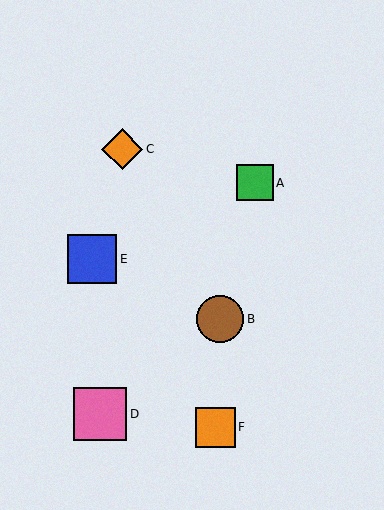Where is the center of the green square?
The center of the green square is at (255, 183).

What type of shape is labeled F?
Shape F is an orange square.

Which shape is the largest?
The pink square (labeled D) is the largest.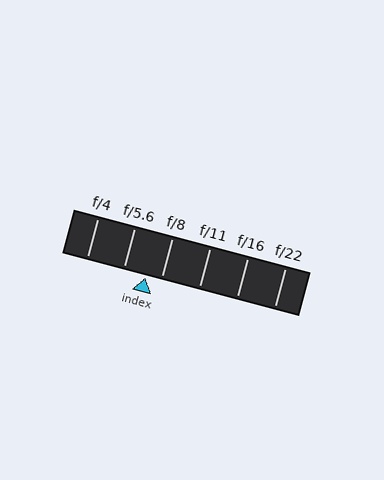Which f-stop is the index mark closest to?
The index mark is closest to f/8.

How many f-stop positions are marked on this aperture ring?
There are 6 f-stop positions marked.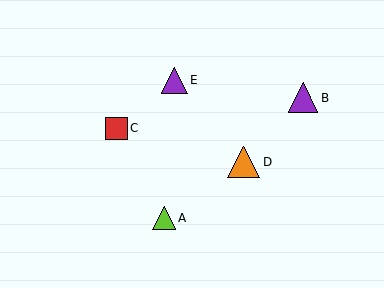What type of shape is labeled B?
Shape B is a purple triangle.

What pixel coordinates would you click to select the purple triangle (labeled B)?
Click at (303, 98) to select the purple triangle B.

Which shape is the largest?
The orange triangle (labeled D) is the largest.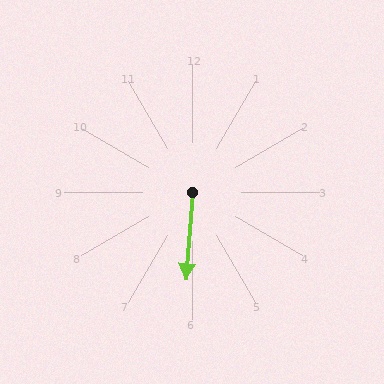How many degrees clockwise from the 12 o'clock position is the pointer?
Approximately 184 degrees.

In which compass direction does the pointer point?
South.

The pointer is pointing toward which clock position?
Roughly 6 o'clock.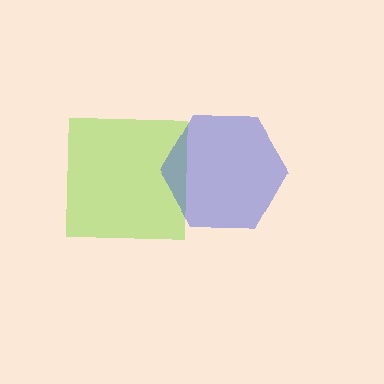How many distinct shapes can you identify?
There are 2 distinct shapes: a lime square, a blue hexagon.